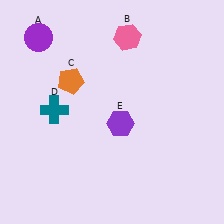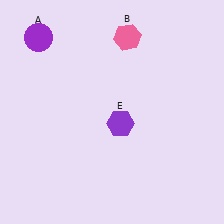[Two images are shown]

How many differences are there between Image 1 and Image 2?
There are 2 differences between the two images.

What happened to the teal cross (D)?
The teal cross (D) was removed in Image 2. It was in the top-left area of Image 1.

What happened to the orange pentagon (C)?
The orange pentagon (C) was removed in Image 2. It was in the top-left area of Image 1.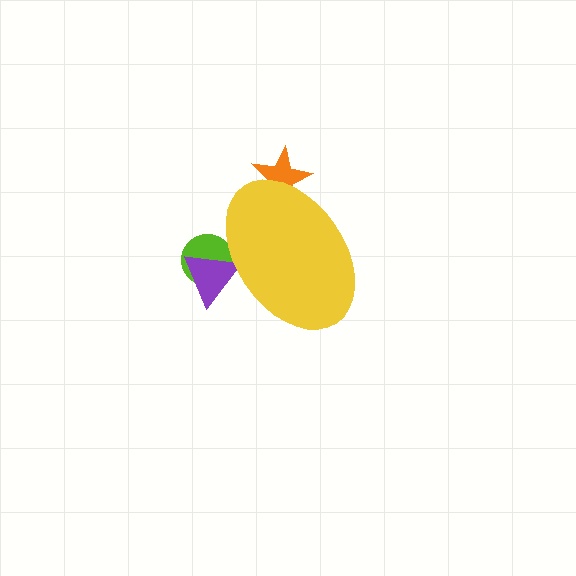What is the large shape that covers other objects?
A yellow ellipse.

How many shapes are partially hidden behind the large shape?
3 shapes are partially hidden.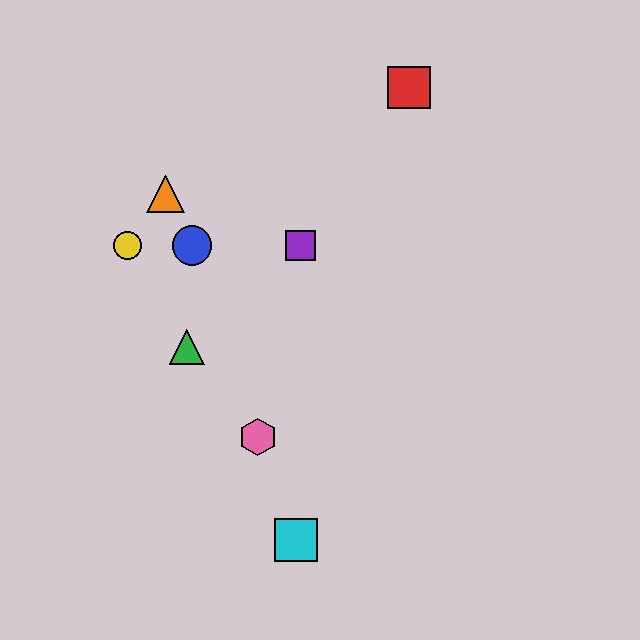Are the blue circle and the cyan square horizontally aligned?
No, the blue circle is at y≈246 and the cyan square is at y≈540.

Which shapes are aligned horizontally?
The blue circle, the yellow circle, the purple square are aligned horizontally.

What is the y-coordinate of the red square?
The red square is at y≈88.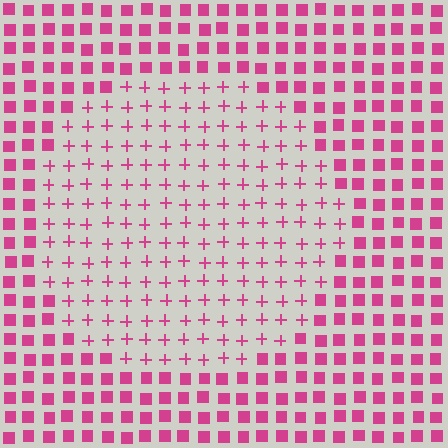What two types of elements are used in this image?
The image uses plus signs inside the circle region and squares outside it.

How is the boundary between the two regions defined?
The boundary is defined by a change in element shape: plus signs inside vs. squares outside. All elements share the same color and spacing.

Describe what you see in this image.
The image is filled with small magenta elements arranged in a uniform grid. A circle-shaped region contains plus signs, while the surrounding area contains squares. The boundary is defined purely by the change in element shape.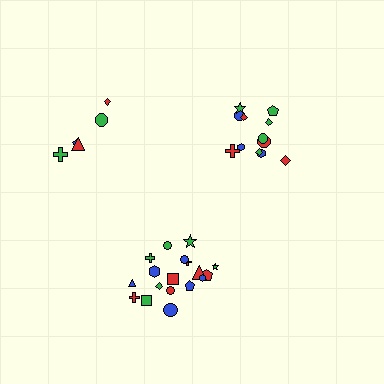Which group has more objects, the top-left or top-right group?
The top-right group.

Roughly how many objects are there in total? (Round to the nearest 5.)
Roughly 35 objects in total.